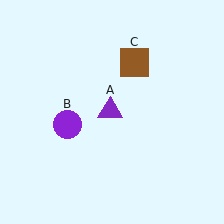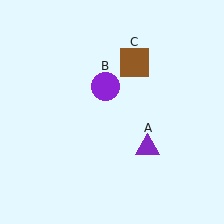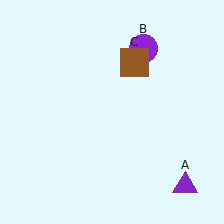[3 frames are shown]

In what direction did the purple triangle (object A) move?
The purple triangle (object A) moved down and to the right.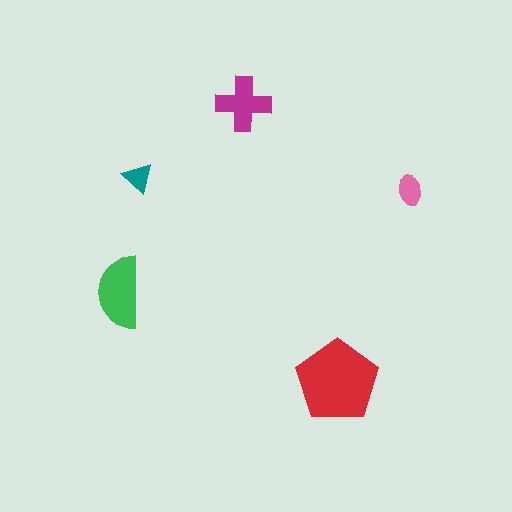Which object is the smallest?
The teal triangle.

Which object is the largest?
The red pentagon.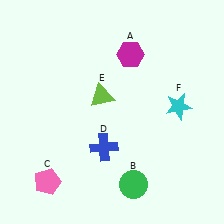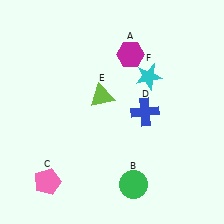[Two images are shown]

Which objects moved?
The objects that moved are: the blue cross (D), the cyan star (F).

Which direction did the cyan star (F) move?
The cyan star (F) moved up.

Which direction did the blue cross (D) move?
The blue cross (D) moved right.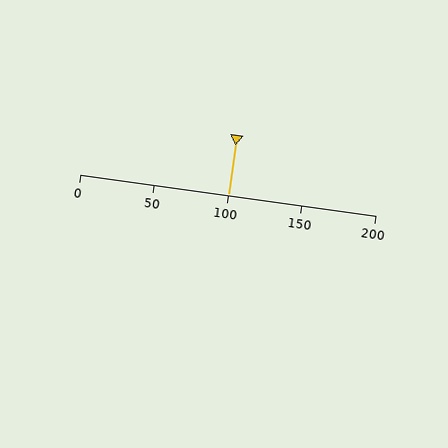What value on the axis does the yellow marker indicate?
The marker indicates approximately 100.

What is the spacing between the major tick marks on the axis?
The major ticks are spaced 50 apart.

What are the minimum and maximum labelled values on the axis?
The axis runs from 0 to 200.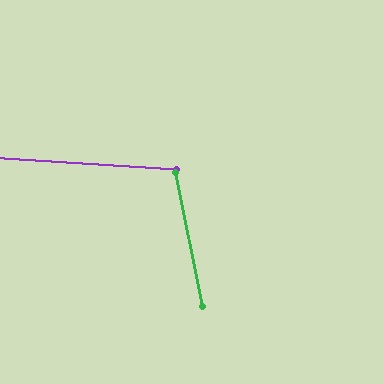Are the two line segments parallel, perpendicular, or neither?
Neither parallel nor perpendicular — they differ by about 75°.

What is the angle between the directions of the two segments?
Approximately 75 degrees.